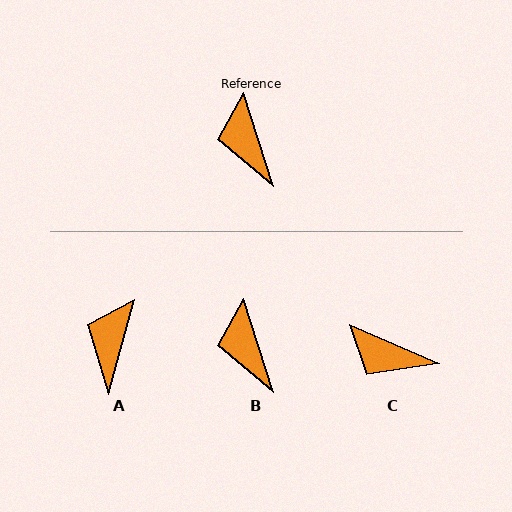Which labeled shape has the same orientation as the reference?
B.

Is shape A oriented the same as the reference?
No, it is off by about 33 degrees.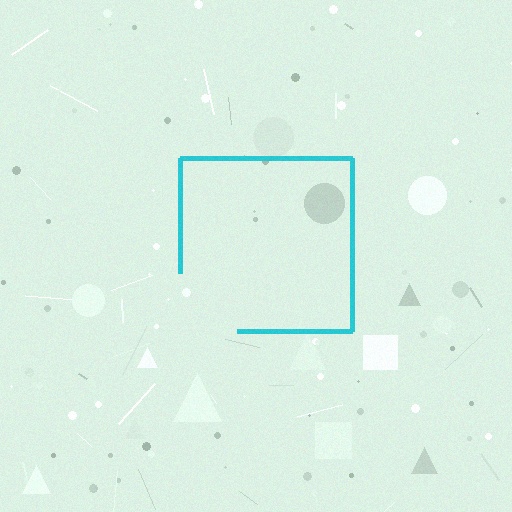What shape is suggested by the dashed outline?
The dashed outline suggests a square.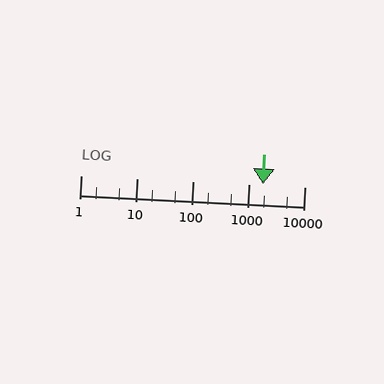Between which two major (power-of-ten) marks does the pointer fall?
The pointer is between 1000 and 10000.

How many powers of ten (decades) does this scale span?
The scale spans 4 decades, from 1 to 10000.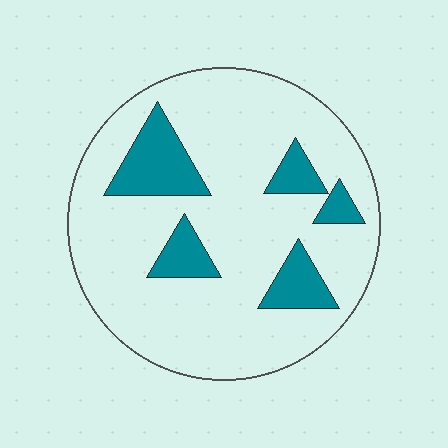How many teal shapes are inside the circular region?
5.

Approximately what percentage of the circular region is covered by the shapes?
Approximately 20%.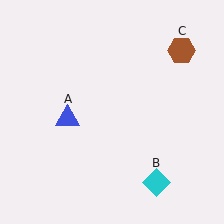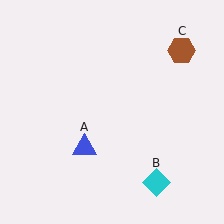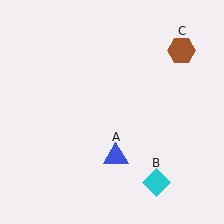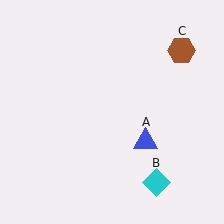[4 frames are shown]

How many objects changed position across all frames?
1 object changed position: blue triangle (object A).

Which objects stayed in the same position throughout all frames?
Cyan diamond (object B) and brown hexagon (object C) remained stationary.